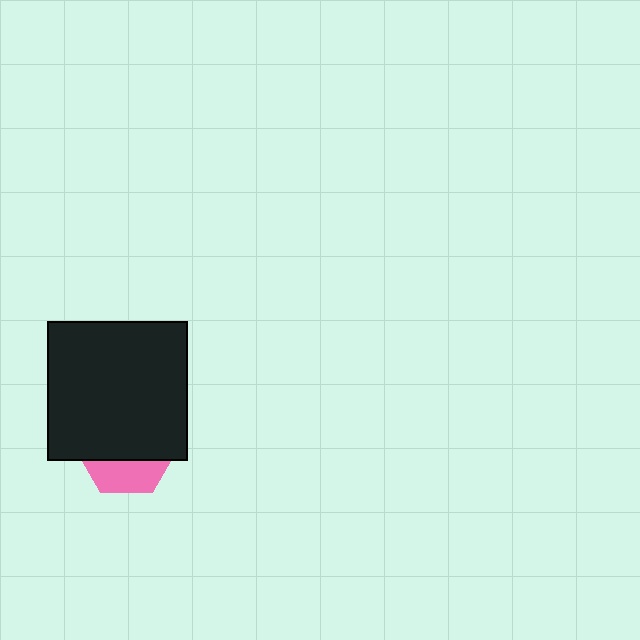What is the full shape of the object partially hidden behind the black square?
The partially hidden object is a pink hexagon.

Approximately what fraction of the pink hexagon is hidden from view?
Roughly 69% of the pink hexagon is hidden behind the black square.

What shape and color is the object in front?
The object in front is a black square.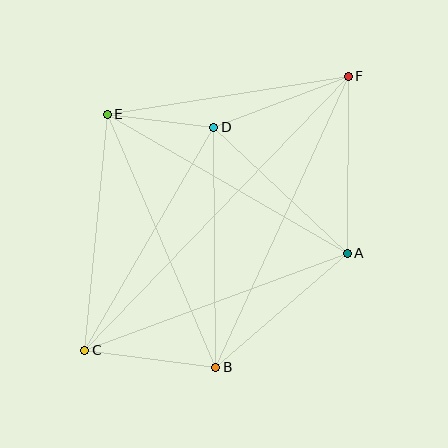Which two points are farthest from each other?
Points C and F are farthest from each other.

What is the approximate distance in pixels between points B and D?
The distance between B and D is approximately 240 pixels.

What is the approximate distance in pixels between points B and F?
The distance between B and F is approximately 320 pixels.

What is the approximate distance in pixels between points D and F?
The distance between D and F is approximately 144 pixels.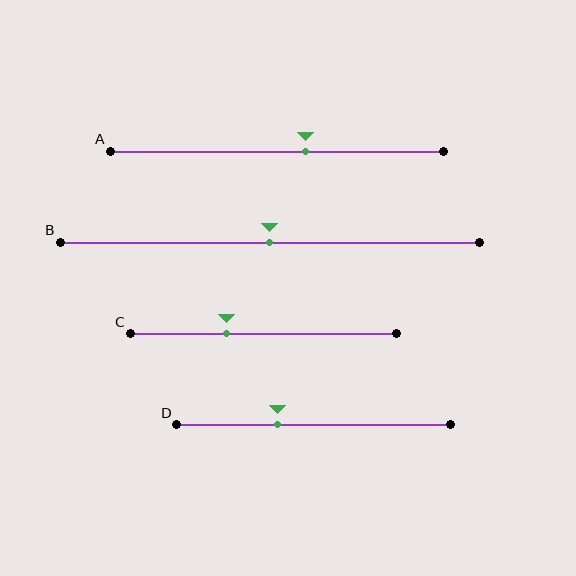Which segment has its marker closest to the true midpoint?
Segment B has its marker closest to the true midpoint.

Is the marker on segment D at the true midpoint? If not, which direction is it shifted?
No, the marker on segment D is shifted to the left by about 13% of the segment length.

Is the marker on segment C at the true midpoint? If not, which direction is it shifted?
No, the marker on segment C is shifted to the left by about 14% of the segment length.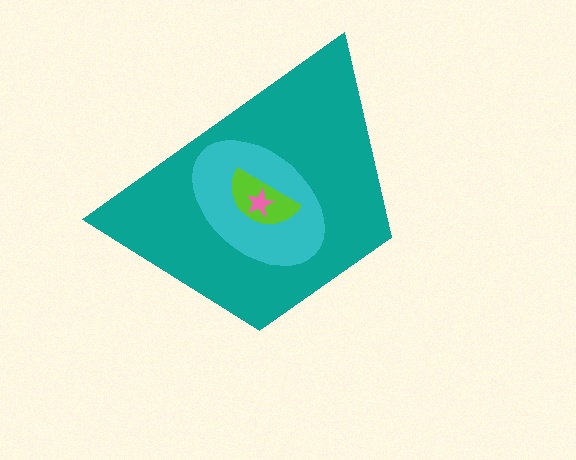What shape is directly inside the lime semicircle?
The pink star.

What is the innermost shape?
The pink star.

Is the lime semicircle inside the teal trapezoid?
Yes.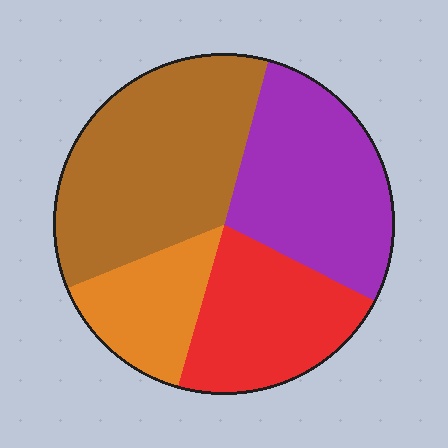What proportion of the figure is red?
Red covers roughly 20% of the figure.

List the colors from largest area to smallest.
From largest to smallest: brown, purple, red, orange.